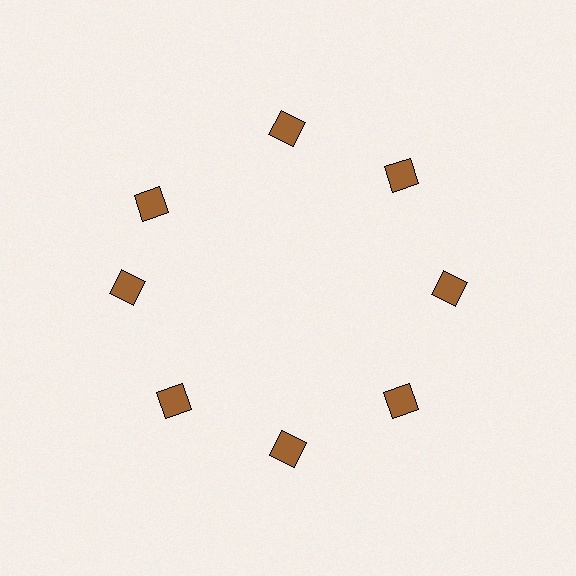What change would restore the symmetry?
The symmetry would be restored by rotating it back into even spacing with its neighbors so that all 8 squares sit at equal angles and equal distance from the center.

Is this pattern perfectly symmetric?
No. The 8 brown squares are arranged in a ring, but one element near the 10 o'clock position is rotated out of alignment along the ring, breaking the 8-fold rotational symmetry.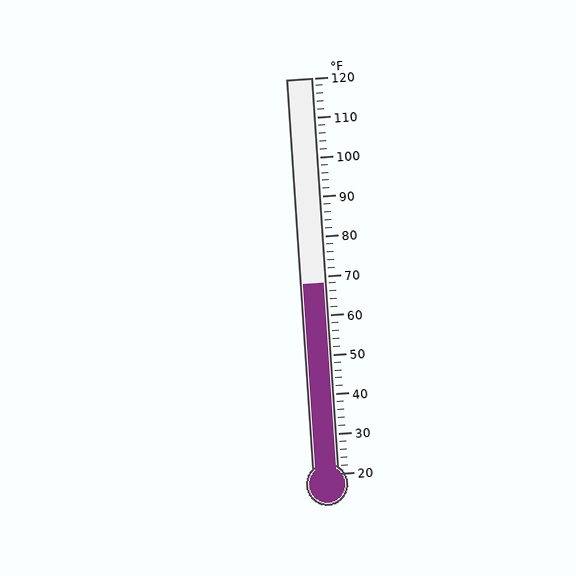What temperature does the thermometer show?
The thermometer shows approximately 68°F.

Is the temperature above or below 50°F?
The temperature is above 50°F.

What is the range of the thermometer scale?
The thermometer scale ranges from 20°F to 120°F.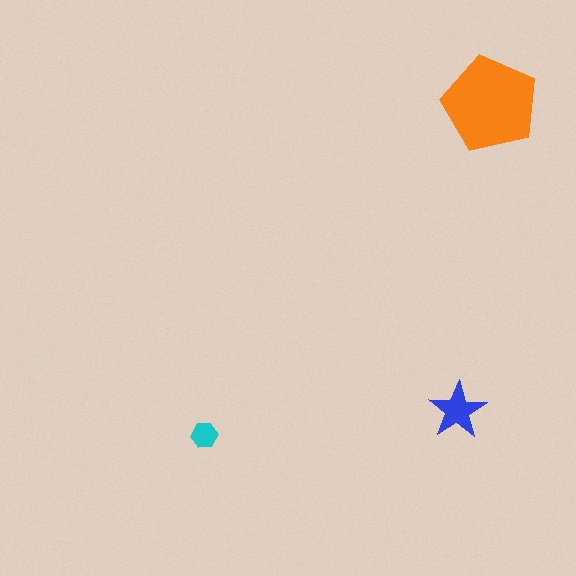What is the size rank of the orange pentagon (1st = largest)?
1st.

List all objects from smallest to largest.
The cyan hexagon, the blue star, the orange pentagon.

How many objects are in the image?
There are 3 objects in the image.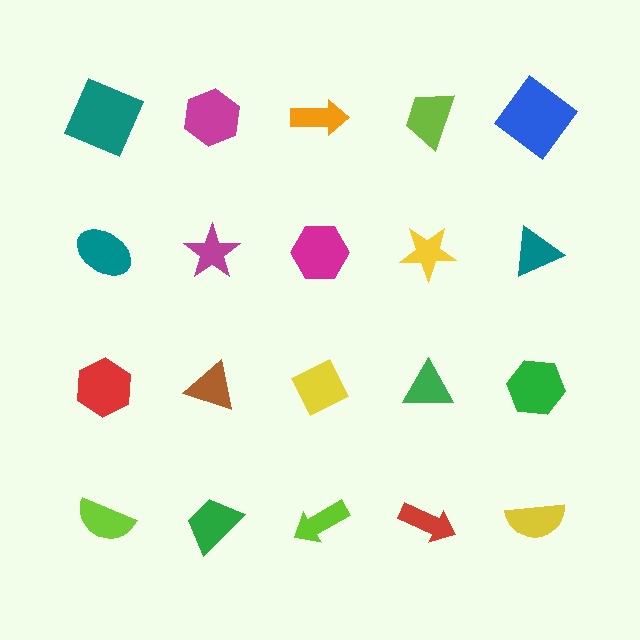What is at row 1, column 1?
A teal square.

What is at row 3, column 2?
A brown triangle.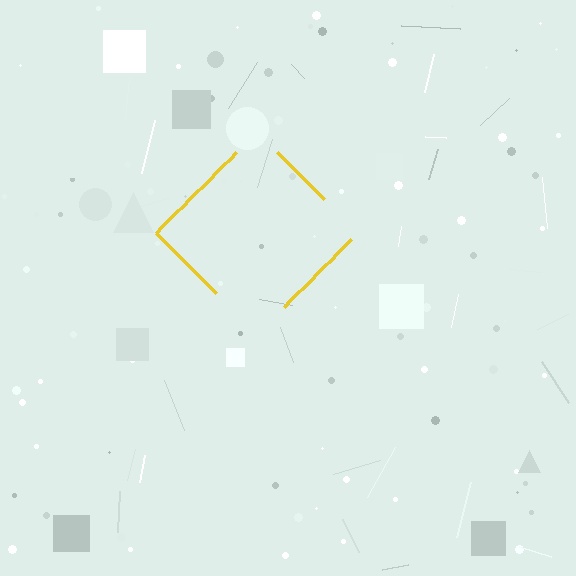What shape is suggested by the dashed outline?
The dashed outline suggests a diamond.